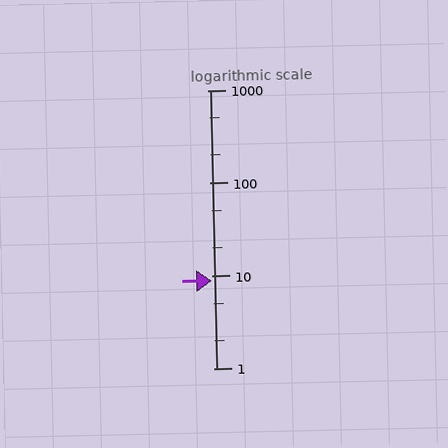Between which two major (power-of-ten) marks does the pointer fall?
The pointer is between 1 and 10.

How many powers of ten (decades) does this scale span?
The scale spans 3 decades, from 1 to 1000.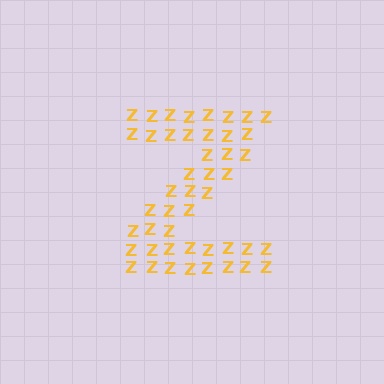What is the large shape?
The large shape is the letter Z.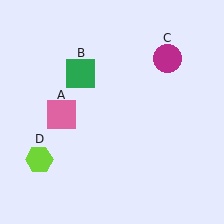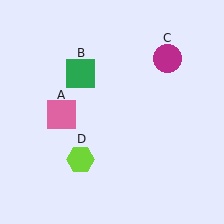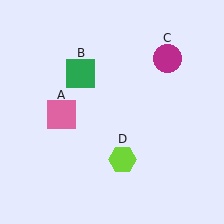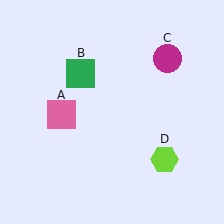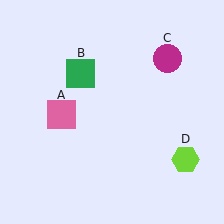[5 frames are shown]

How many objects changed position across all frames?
1 object changed position: lime hexagon (object D).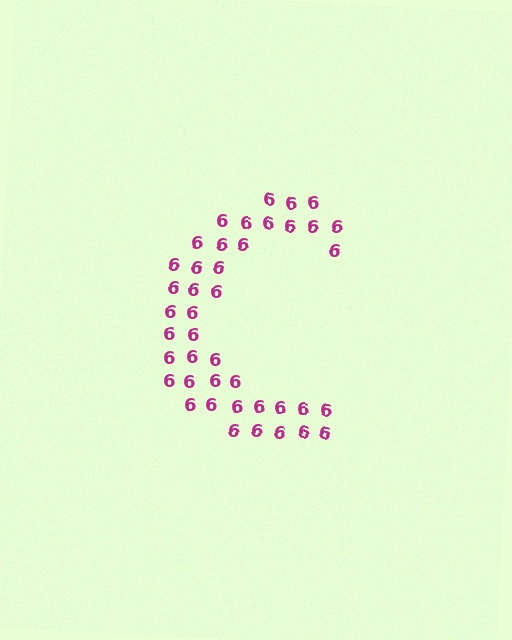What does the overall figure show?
The overall figure shows the letter C.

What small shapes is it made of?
It is made of small digit 6's.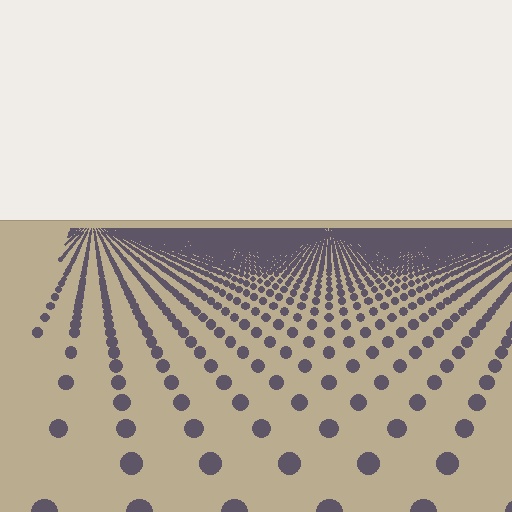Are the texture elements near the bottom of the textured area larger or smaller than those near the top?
Larger. Near the bottom, elements are closer to the viewer and appear at a bigger on-screen size.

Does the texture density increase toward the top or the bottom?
Density increases toward the top.